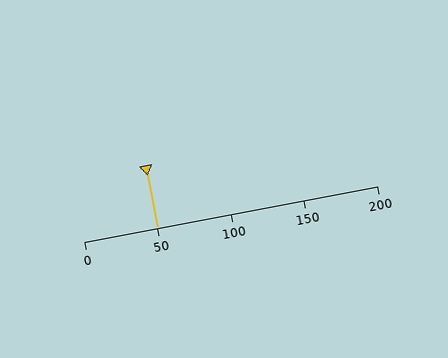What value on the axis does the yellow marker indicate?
The marker indicates approximately 50.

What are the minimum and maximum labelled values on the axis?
The axis runs from 0 to 200.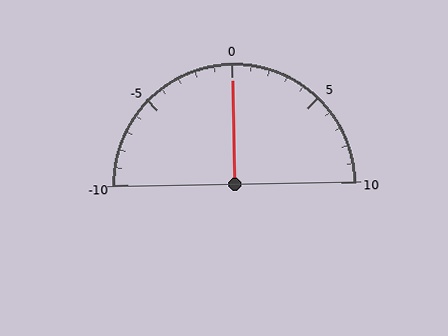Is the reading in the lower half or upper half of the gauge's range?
The reading is in the upper half of the range (-10 to 10).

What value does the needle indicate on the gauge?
The needle indicates approximately 0.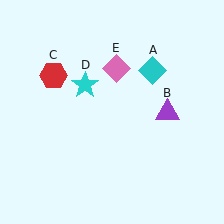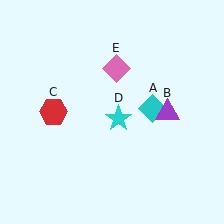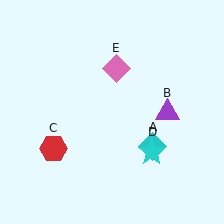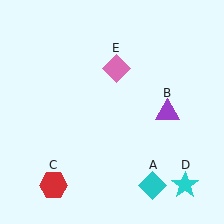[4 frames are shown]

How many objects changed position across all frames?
3 objects changed position: cyan diamond (object A), red hexagon (object C), cyan star (object D).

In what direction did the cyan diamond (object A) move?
The cyan diamond (object A) moved down.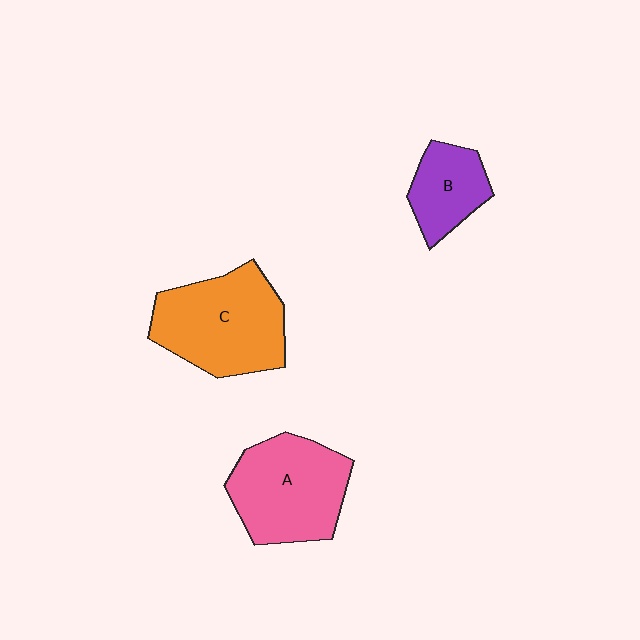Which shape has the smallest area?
Shape B (purple).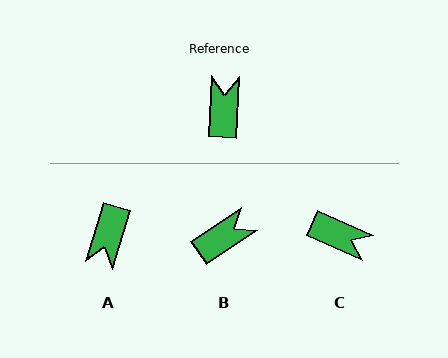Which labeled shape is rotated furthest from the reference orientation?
A, about 166 degrees away.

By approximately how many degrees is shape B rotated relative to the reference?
Approximately 54 degrees clockwise.